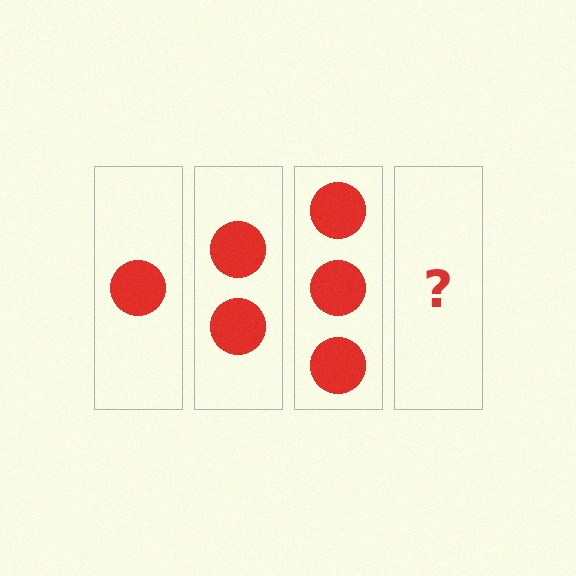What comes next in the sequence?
The next element should be 4 circles.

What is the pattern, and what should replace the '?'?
The pattern is that each step adds one more circle. The '?' should be 4 circles.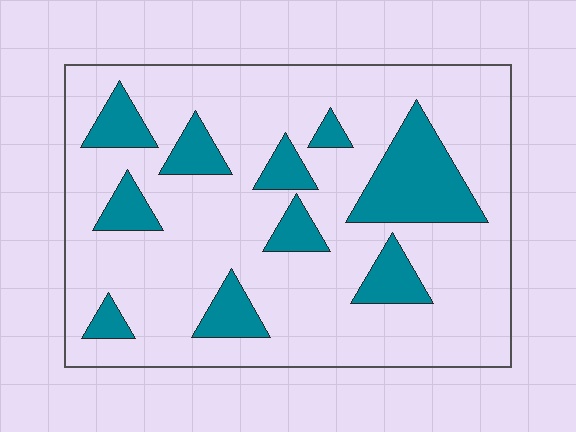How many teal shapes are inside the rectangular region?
10.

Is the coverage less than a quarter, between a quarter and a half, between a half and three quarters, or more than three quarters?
Less than a quarter.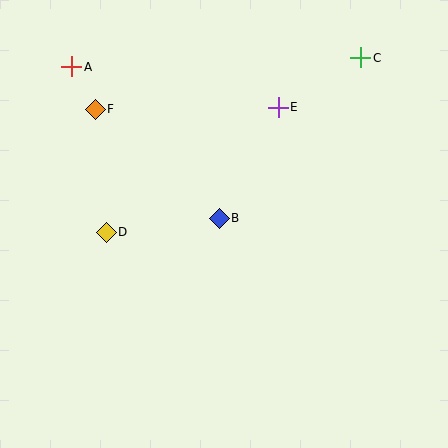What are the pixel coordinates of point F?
Point F is at (95, 109).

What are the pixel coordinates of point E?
Point E is at (278, 107).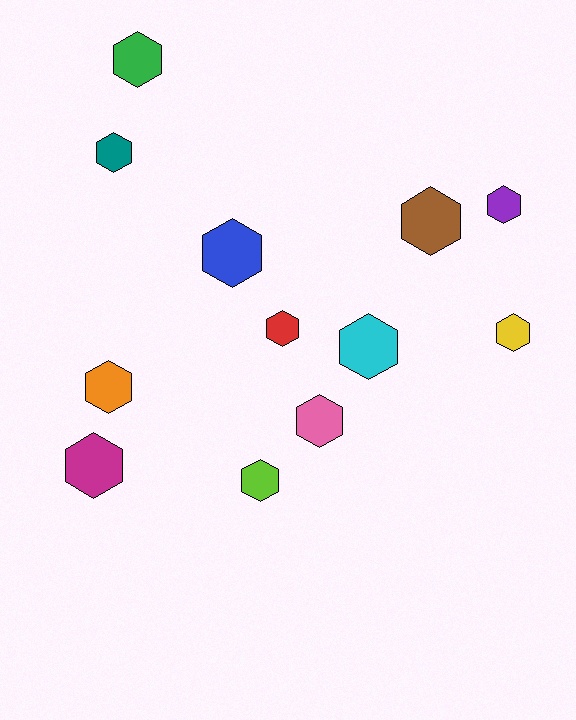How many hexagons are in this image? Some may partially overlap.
There are 12 hexagons.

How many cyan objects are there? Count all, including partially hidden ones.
There is 1 cyan object.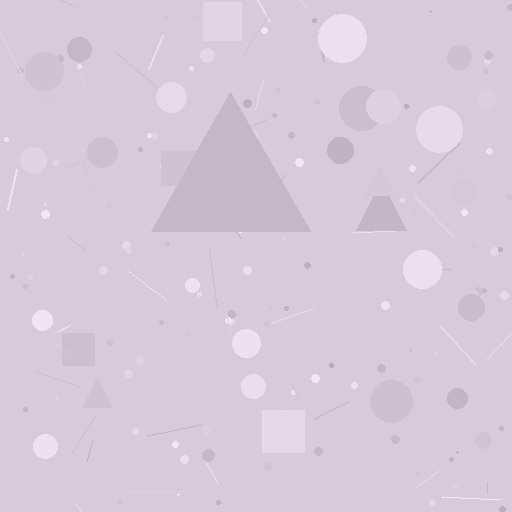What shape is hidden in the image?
A triangle is hidden in the image.